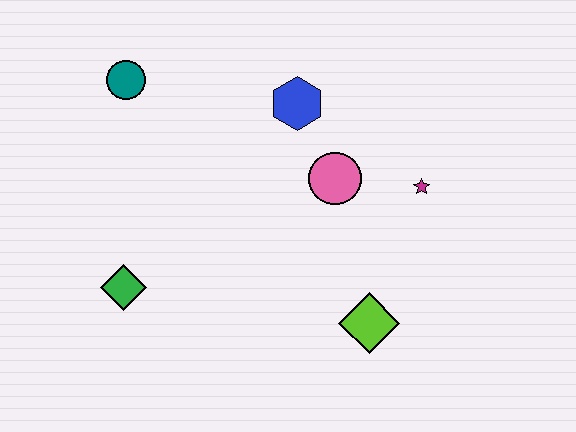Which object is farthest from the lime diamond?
The teal circle is farthest from the lime diamond.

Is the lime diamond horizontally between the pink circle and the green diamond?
No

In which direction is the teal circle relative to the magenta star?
The teal circle is to the left of the magenta star.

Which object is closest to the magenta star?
The pink circle is closest to the magenta star.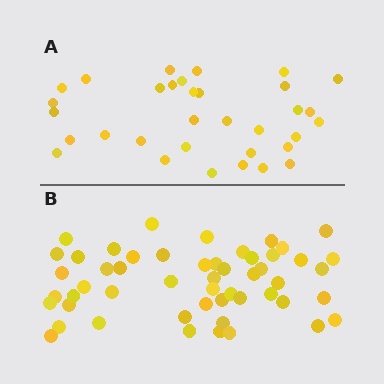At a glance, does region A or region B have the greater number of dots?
Region B (the bottom region) has more dots.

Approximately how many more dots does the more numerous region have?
Region B has approximately 20 more dots than region A.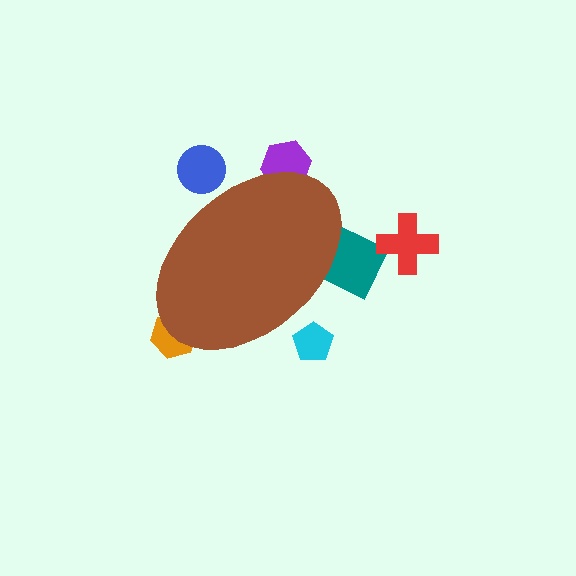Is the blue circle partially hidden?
Yes, the blue circle is partially hidden behind the brown ellipse.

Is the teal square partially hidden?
Yes, the teal square is partially hidden behind the brown ellipse.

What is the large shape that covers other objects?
A brown ellipse.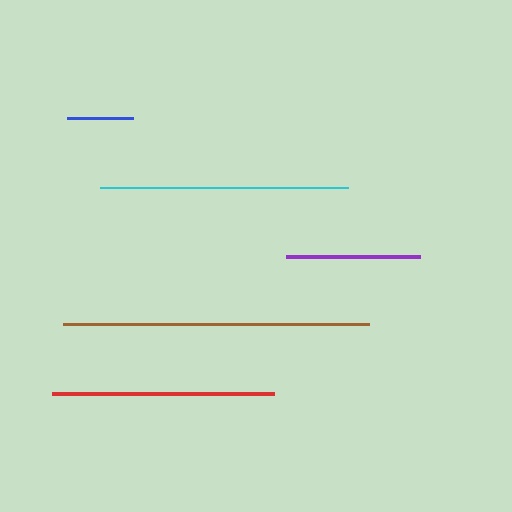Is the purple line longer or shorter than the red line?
The red line is longer than the purple line.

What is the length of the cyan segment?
The cyan segment is approximately 248 pixels long.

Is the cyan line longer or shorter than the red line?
The cyan line is longer than the red line.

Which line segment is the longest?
The brown line is the longest at approximately 306 pixels.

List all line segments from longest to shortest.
From longest to shortest: brown, cyan, red, purple, blue.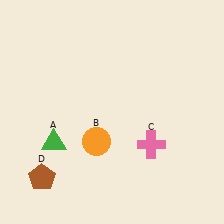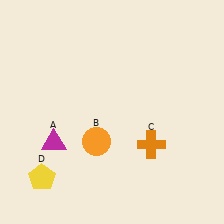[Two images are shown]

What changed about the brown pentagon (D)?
In Image 1, D is brown. In Image 2, it changed to yellow.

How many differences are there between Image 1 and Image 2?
There are 3 differences between the two images.